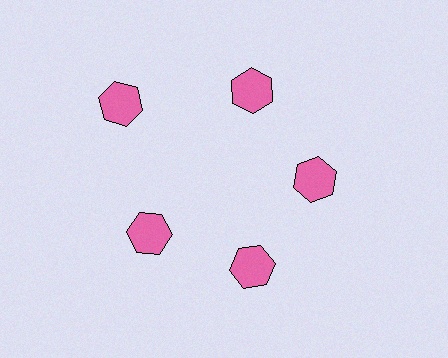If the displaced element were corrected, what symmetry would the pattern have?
It would have 5-fold rotational symmetry — the pattern would map onto itself every 72 degrees.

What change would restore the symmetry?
The symmetry would be restored by moving it inward, back onto the ring so that all 5 hexagons sit at equal angles and equal distance from the center.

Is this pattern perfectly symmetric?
No. The 5 pink hexagons are arranged in a ring, but one element near the 10 o'clock position is pushed outward from the center, breaking the 5-fold rotational symmetry.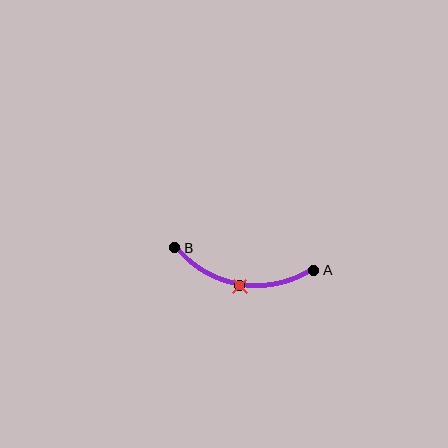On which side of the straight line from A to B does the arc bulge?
The arc bulges below the straight line connecting A and B.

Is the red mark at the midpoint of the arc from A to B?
Yes. The red mark lies on the arc at equal arc-length from both A and B — it is the arc midpoint.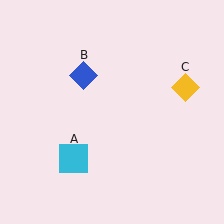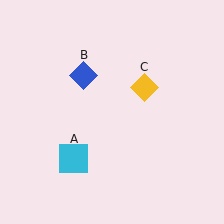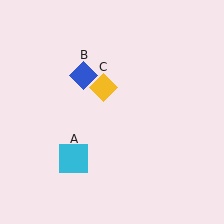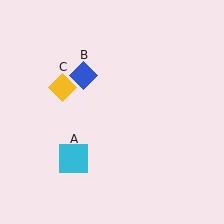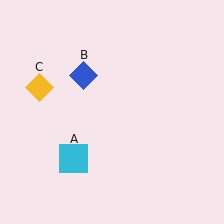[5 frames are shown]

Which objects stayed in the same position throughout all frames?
Cyan square (object A) and blue diamond (object B) remained stationary.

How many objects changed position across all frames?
1 object changed position: yellow diamond (object C).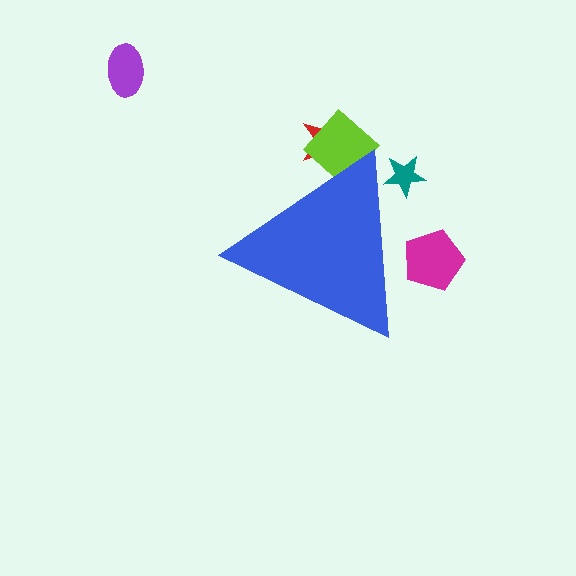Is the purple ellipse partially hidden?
No, the purple ellipse is fully visible.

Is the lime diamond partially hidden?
Yes, the lime diamond is partially hidden behind the blue triangle.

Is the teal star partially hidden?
Yes, the teal star is partially hidden behind the blue triangle.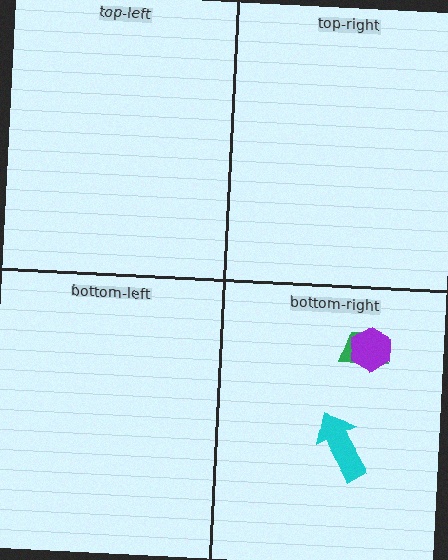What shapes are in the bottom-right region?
The green trapezoid, the purple hexagon, the cyan arrow.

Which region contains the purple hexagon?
The bottom-right region.